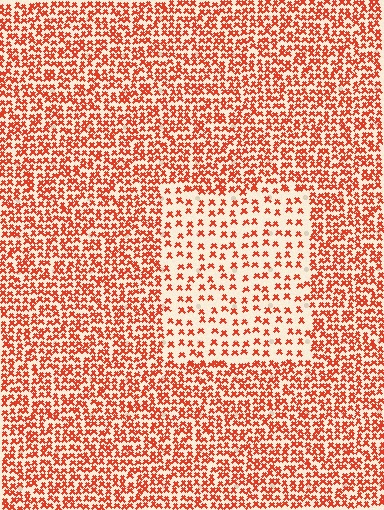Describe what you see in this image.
The image contains small red elements arranged at two different densities. A rectangle-shaped region is visible where the elements are less densely packed than the surrounding area.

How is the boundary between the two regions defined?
The boundary is defined by a change in element density (approximately 2.2x ratio). All elements are the same color, size, and shape.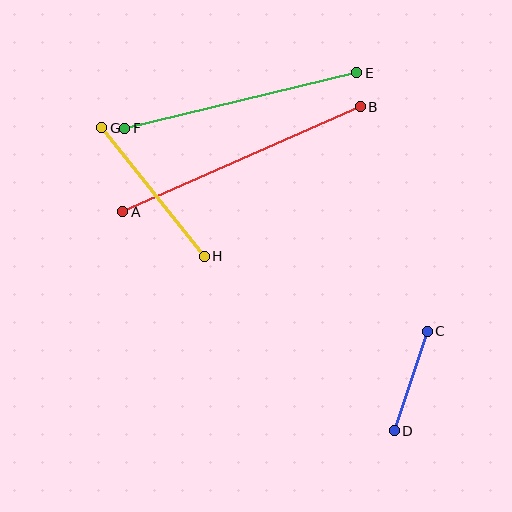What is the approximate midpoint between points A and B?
The midpoint is at approximately (242, 159) pixels.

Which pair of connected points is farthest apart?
Points A and B are farthest apart.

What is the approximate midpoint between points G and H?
The midpoint is at approximately (153, 192) pixels.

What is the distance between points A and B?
The distance is approximately 260 pixels.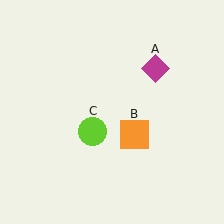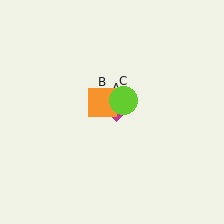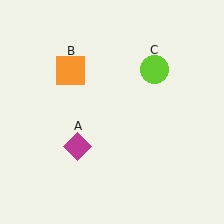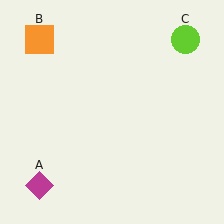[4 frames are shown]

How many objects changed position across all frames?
3 objects changed position: magenta diamond (object A), orange square (object B), lime circle (object C).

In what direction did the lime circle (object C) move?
The lime circle (object C) moved up and to the right.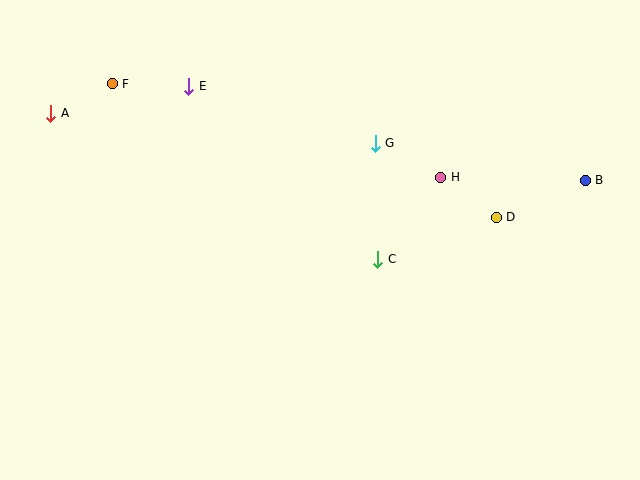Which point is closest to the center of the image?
Point C at (378, 259) is closest to the center.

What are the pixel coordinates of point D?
Point D is at (496, 217).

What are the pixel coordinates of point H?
Point H is at (441, 177).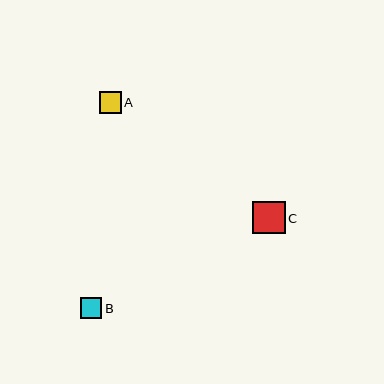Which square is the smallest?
Square B is the smallest with a size of approximately 21 pixels.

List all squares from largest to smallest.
From largest to smallest: C, A, B.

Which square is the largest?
Square C is the largest with a size of approximately 32 pixels.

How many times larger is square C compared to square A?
Square C is approximately 1.5 times the size of square A.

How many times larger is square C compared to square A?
Square C is approximately 1.5 times the size of square A.